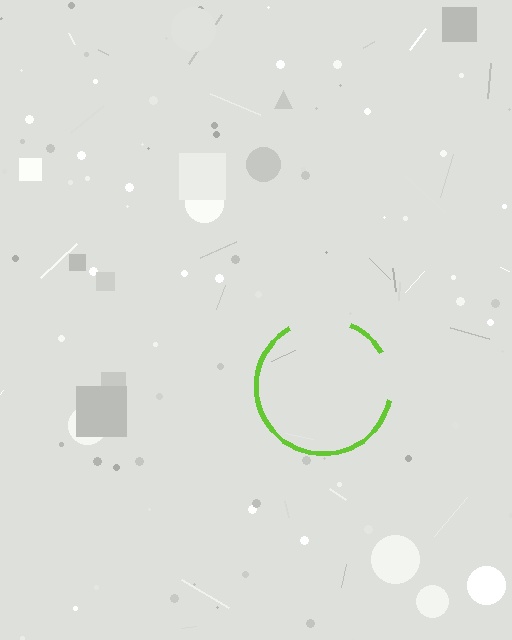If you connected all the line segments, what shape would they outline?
They would outline a circle.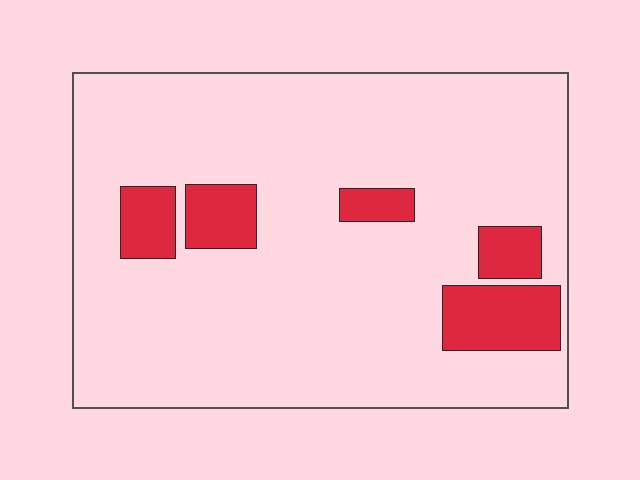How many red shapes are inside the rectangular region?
5.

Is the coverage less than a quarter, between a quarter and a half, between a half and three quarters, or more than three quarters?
Less than a quarter.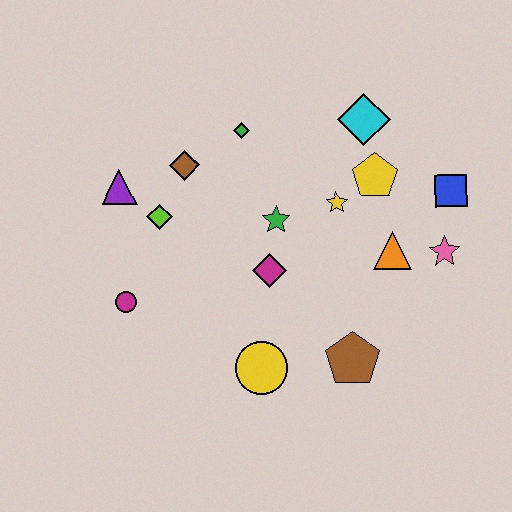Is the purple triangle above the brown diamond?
No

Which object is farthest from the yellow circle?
The cyan diamond is farthest from the yellow circle.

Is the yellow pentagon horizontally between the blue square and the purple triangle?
Yes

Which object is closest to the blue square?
The pink star is closest to the blue square.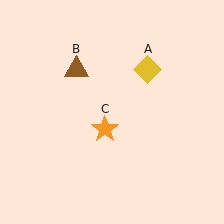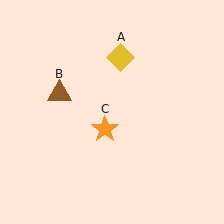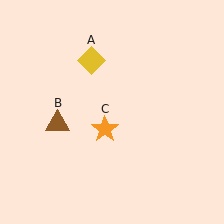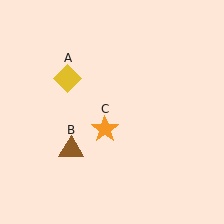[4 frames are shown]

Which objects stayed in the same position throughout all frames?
Orange star (object C) remained stationary.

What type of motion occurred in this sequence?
The yellow diamond (object A), brown triangle (object B) rotated counterclockwise around the center of the scene.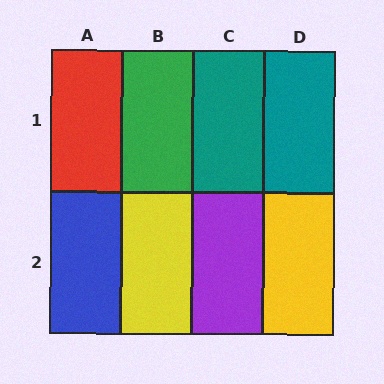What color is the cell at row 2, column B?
Yellow.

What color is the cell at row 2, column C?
Purple.